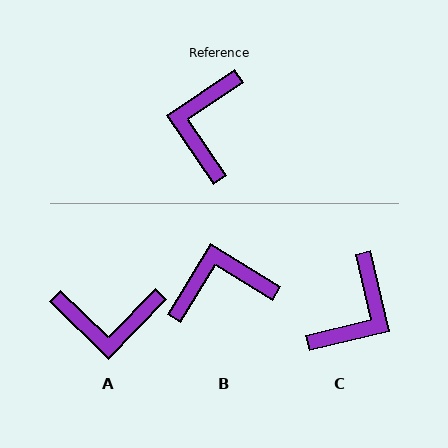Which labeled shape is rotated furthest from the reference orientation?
C, about 159 degrees away.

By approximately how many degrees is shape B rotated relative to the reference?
Approximately 66 degrees clockwise.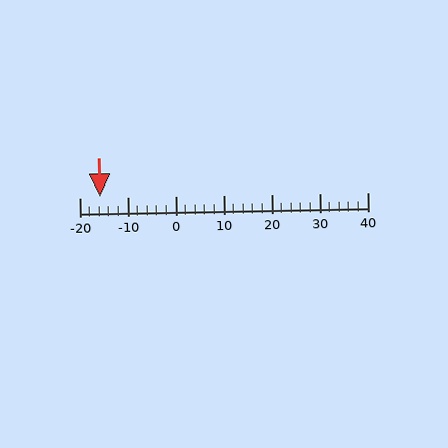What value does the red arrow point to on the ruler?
The red arrow points to approximately -16.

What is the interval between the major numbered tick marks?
The major tick marks are spaced 10 units apart.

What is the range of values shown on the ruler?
The ruler shows values from -20 to 40.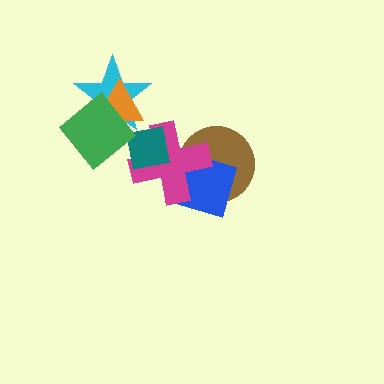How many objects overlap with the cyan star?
2 objects overlap with the cyan star.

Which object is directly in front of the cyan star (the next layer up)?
The orange triangle is directly in front of the cyan star.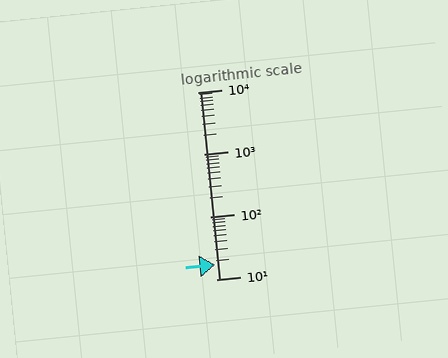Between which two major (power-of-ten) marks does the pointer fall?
The pointer is between 10 and 100.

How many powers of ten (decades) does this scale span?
The scale spans 3 decades, from 10 to 10000.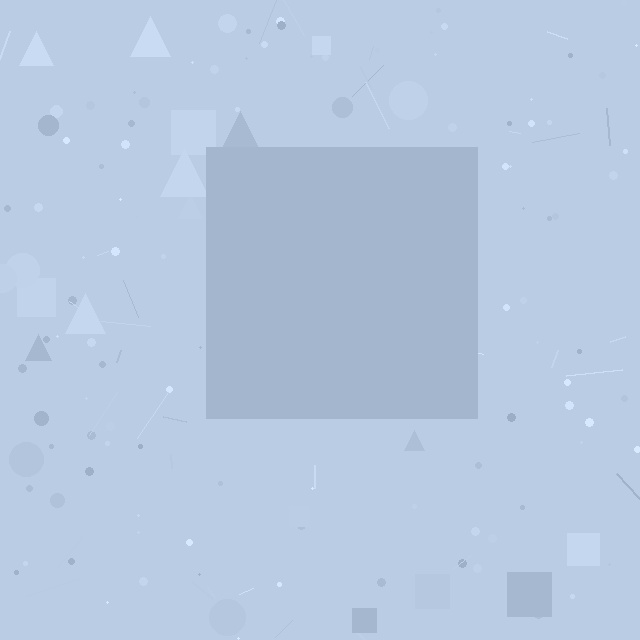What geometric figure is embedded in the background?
A square is embedded in the background.